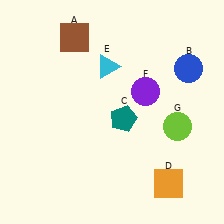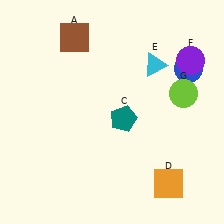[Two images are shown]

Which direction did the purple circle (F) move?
The purple circle (F) moved right.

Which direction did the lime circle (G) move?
The lime circle (G) moved up.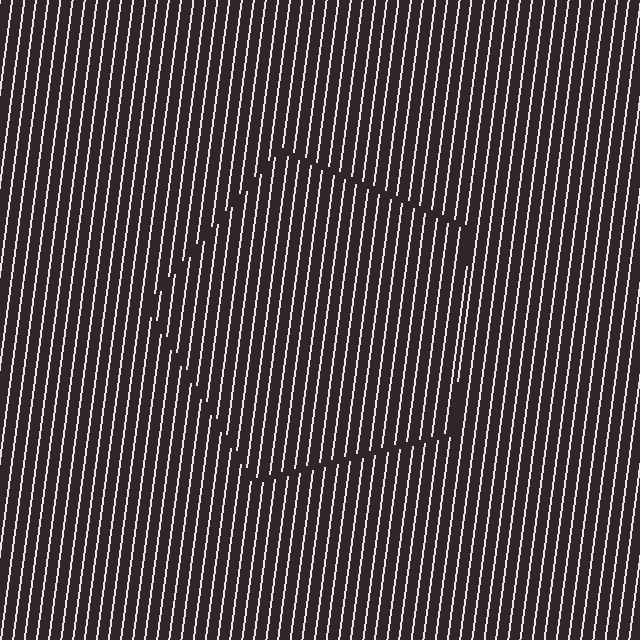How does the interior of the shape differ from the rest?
The interior of the shape contains the same grating, shifted by half a period — the contour is defined by the phase discontinuity where line-ends from the inner and outer gratings abut.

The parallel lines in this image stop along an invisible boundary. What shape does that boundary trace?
An illusory pentagon. The interior of the shape contains the same grating, shifted by half a period — the contour is defined by the phase discontinuity where line-ends from the inner and outer gratings abut.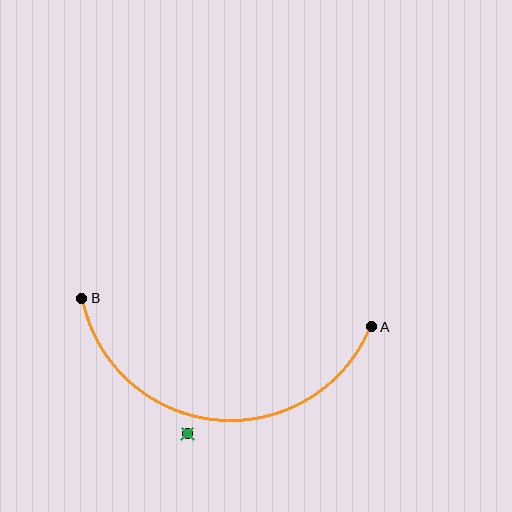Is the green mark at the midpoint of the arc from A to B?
No — the green mark does not lie on the arc at all. It sits slightly outside the curve.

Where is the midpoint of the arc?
The arc midpoint is the point on the curve farthest from the straight line joining A and B. It sits below that line.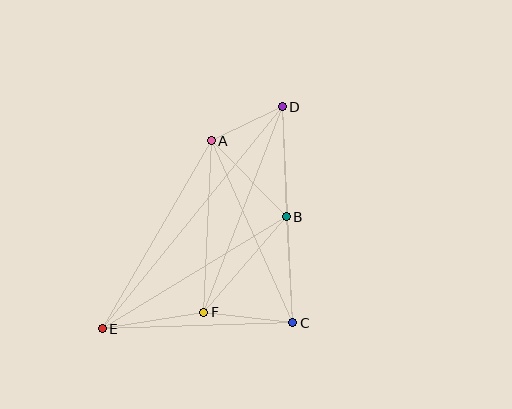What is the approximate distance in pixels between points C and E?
The distance between C and E is approximately 191 pixels.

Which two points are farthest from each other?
Points D and E are farthest from each other.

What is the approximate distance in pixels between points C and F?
The distance between C and F is approximately 90 pixels.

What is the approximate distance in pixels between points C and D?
The distance between C and D is approximately 216 pixels.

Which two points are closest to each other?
Points A and D are closest to each other.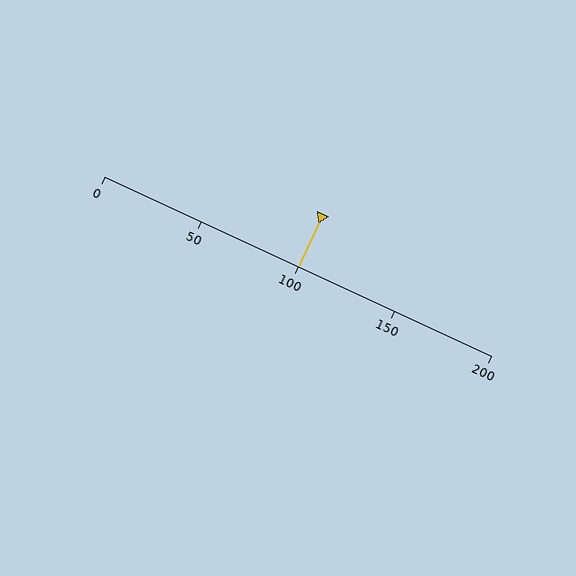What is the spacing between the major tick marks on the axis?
The major ticks are spaced 50 apart.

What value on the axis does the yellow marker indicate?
The marker indicates approximately 100.